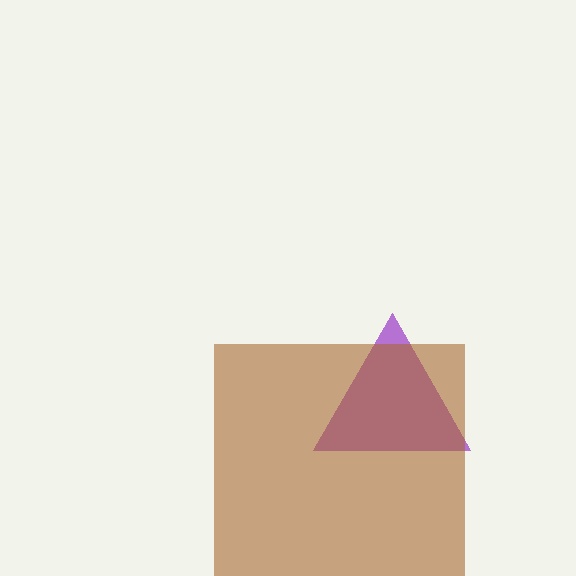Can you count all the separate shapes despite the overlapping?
Yes, there are 2 separate shapes.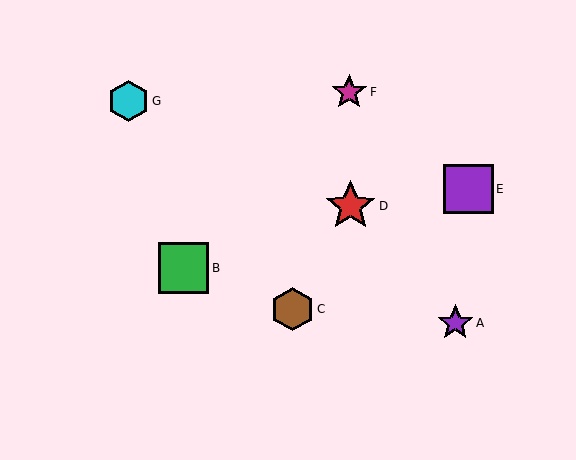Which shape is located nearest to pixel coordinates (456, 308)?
The purple star (labeled A) at (455, 323) is nearest to that location.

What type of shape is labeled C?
Shape C is a brown hexagon.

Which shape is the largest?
The red star (labeled D) is the largest.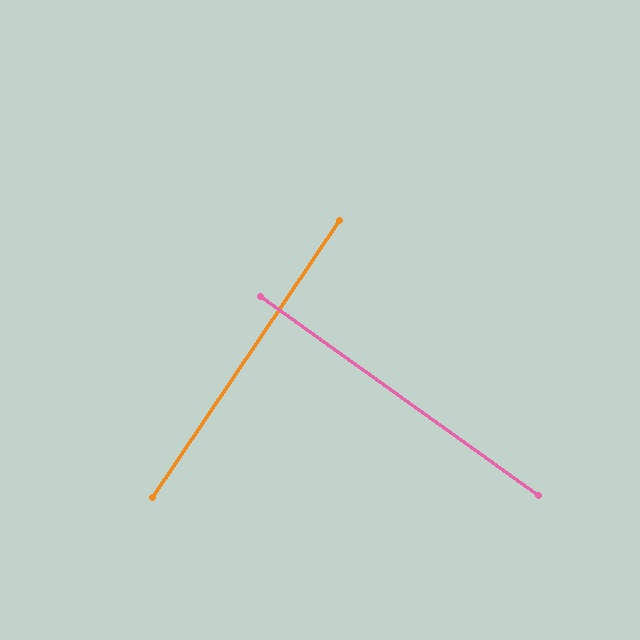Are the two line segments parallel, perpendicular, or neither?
Perpendicular — they meet at approximately 88°.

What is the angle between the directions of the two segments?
Approximately 88 degrees.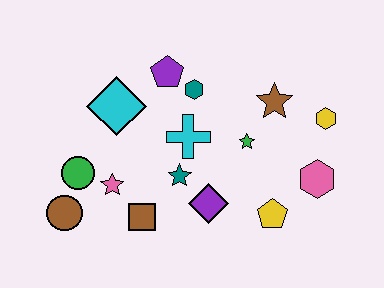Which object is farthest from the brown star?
The brown circle is farthest from the brown star.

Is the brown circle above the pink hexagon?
No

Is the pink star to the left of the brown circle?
No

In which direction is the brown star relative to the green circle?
The brown star is to the right of the green circle.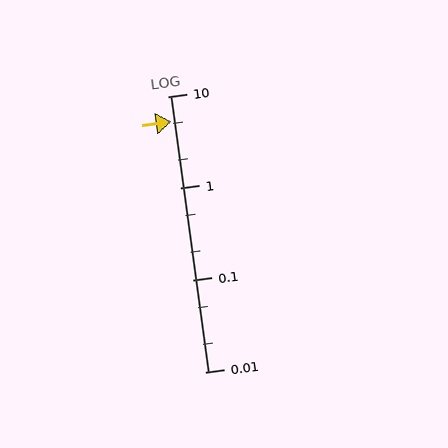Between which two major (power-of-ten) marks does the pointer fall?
The pointer is between 1 and 10.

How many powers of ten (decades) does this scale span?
The scale spans 3 decades, from 0.01 to 10.